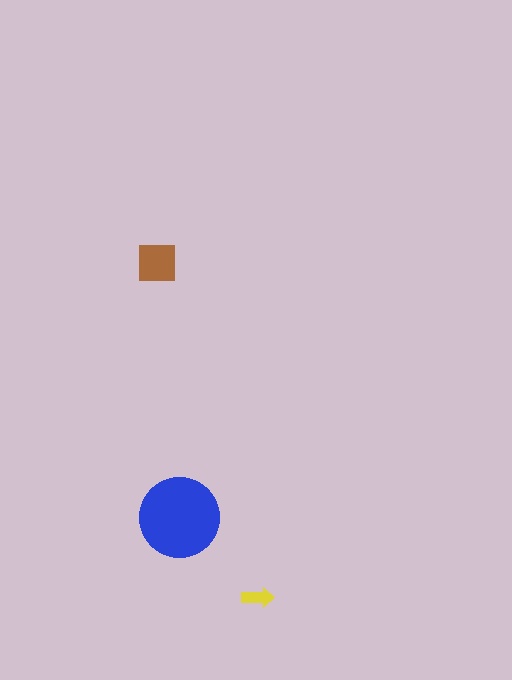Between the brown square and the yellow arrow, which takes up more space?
The brown square.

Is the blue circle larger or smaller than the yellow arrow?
Larger.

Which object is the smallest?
The yellow arrow.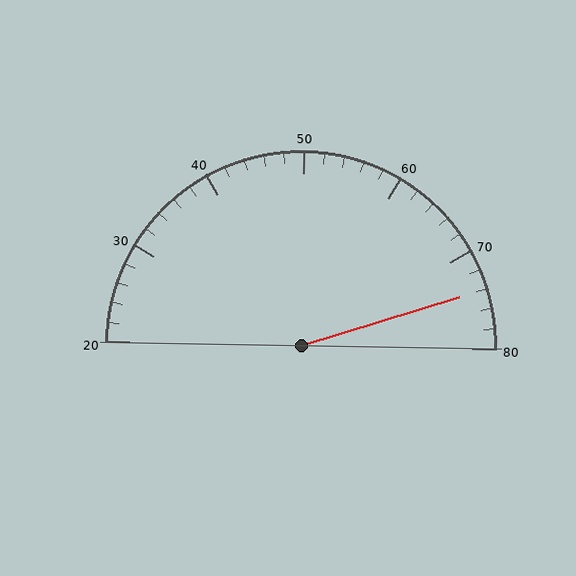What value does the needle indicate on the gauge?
The needle indicates approximately 74.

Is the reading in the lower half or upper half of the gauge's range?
The reading is in the upper half of the range (20 to 80).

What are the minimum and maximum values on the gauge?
The gauge ranges from 20 to 80.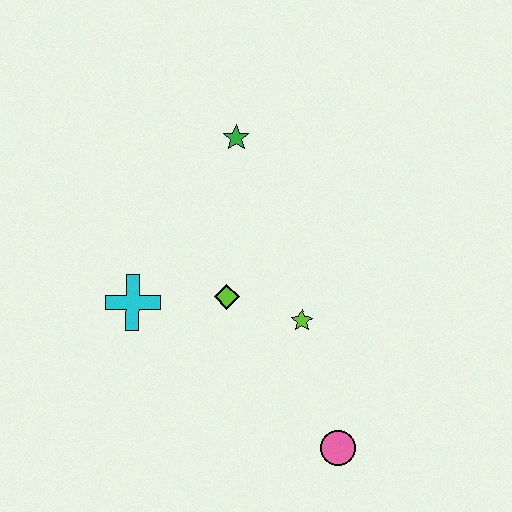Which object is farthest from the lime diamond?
The pink circle is farthest from the lime diamond.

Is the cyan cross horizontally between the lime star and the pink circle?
No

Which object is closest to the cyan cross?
The lime diamond is closest to the cyan cross.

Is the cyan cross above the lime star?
Yes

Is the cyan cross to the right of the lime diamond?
No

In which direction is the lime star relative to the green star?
The lime star is below the green star.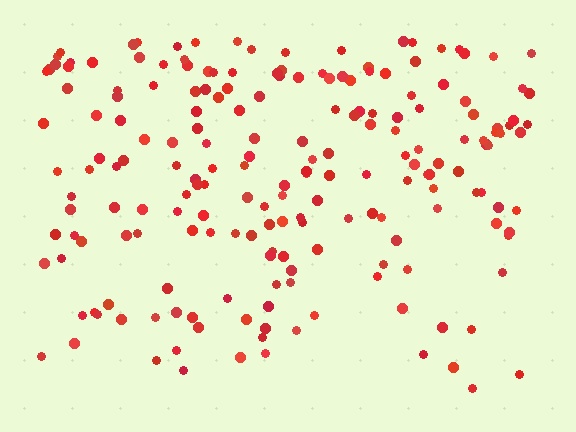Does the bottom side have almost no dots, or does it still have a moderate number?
Still a moderate number, just noticeably fewer than the top.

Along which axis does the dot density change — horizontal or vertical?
Vertical.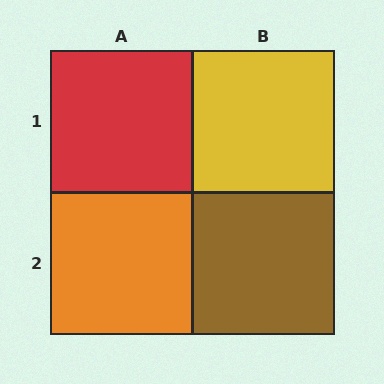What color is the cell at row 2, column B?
Brown.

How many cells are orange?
1 cell is orange.